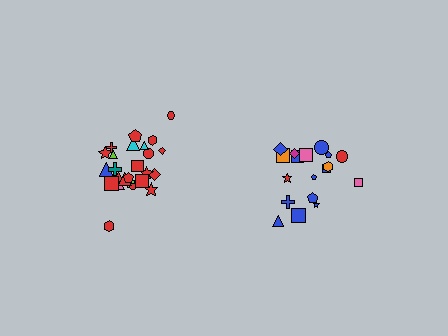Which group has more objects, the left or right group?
The left group.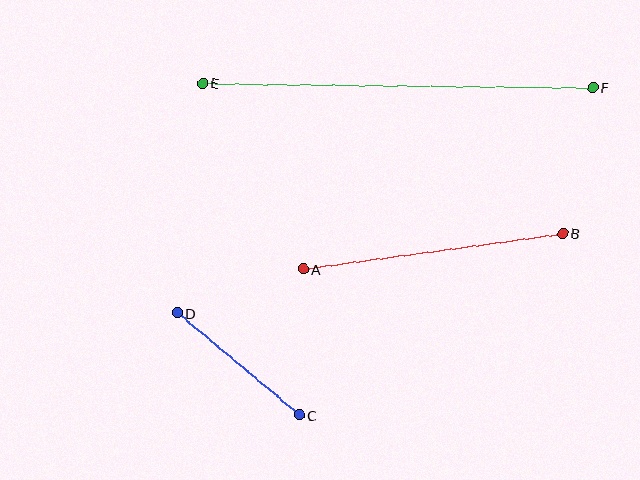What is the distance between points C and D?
The distance is approximately 159 pixels.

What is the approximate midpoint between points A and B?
The midpoint is at approximately (433, 251) pixels.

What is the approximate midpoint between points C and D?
The midpoint is at approximately (238, 364) pixels.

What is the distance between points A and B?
The distance is approximately 262 pixels.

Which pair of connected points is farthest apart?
Points E and F are farthest apart.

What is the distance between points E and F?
The distance is approximately 390 pixels.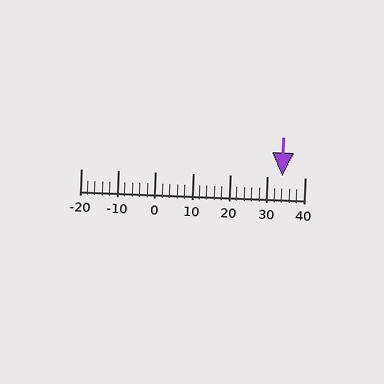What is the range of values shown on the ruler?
The ruler shows values from -20 to 40.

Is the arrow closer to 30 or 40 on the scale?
The arrow is closer to 30.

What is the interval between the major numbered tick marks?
The major tick marks are spaced 10 units apart.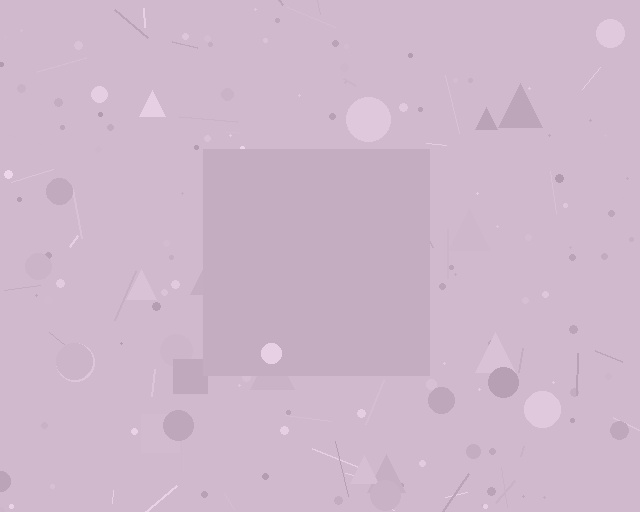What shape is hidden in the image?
A square is hidden in the image.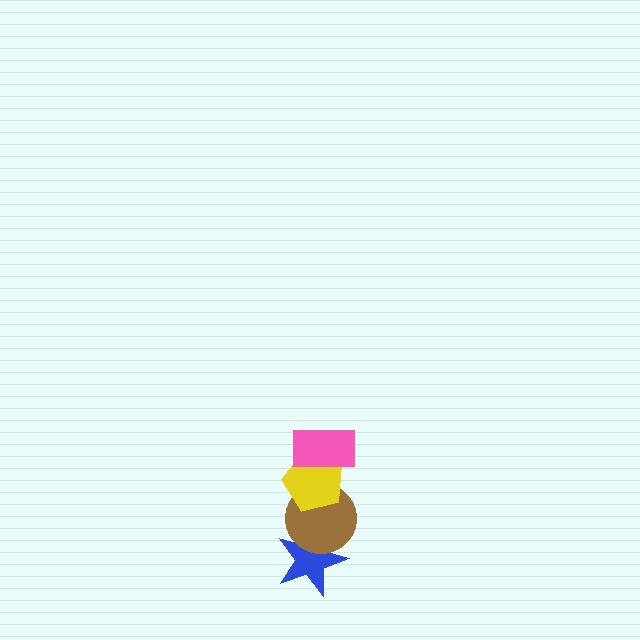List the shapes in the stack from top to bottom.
From top to bottom: the pink rectangle, the yellow pentagon, the brown circle, the blue star.